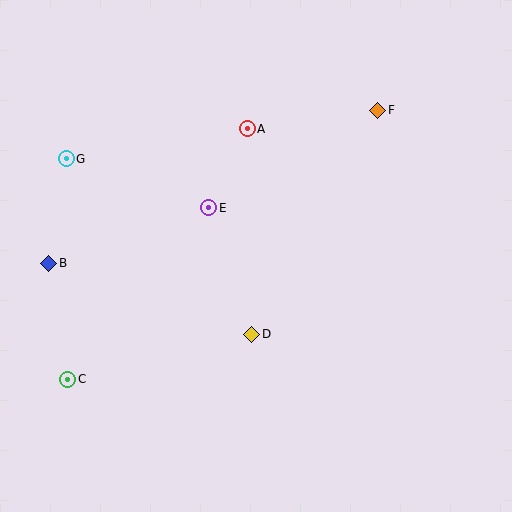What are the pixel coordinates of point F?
Point F is at (378, 110).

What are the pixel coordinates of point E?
Point E is at (209, 208).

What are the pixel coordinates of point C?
Point C is at (68, 379).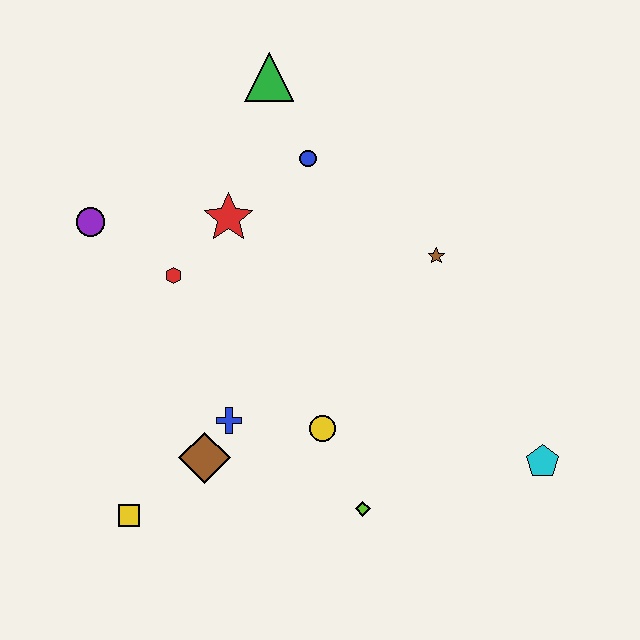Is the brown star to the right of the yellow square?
Yes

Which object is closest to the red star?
The red hexagon is closest to the red star.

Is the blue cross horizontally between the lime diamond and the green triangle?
No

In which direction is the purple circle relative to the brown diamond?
The purple circle is above the brown diamond.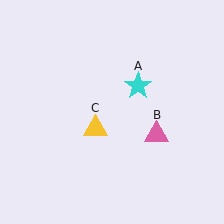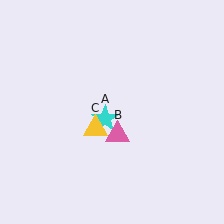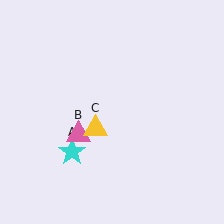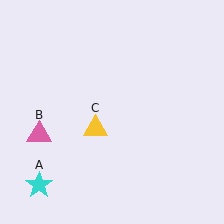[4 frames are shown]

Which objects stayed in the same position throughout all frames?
Yellow triangle (object C) remained stationary.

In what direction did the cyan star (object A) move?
The cyan star (object A) moved down and to the left.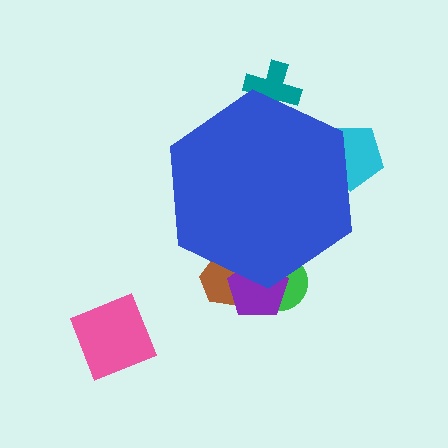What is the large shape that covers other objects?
A blue hexagon.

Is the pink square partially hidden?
No, the pink square is fully visible.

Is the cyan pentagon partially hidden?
Yes, the cyan pentagon is partially hidden behind the blue hexagon.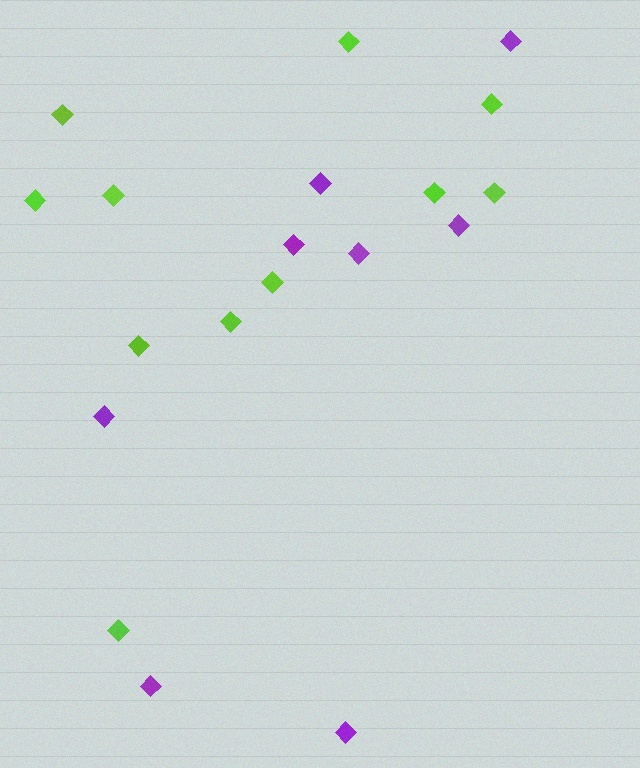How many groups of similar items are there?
There are 2 groups: one group of lime diamonds (11) and one group of purple diamonds (8).